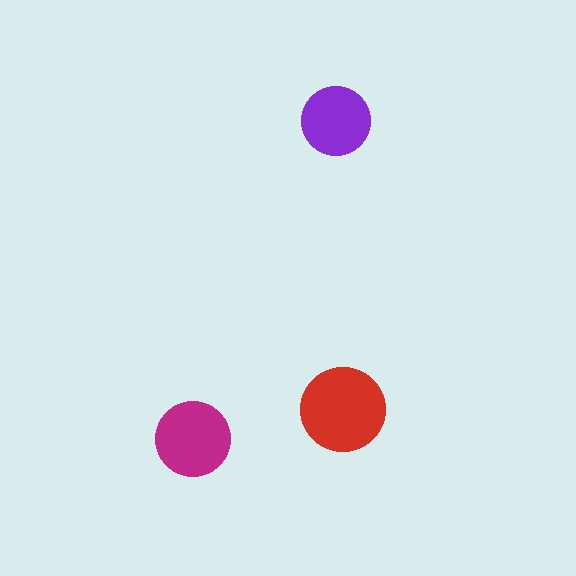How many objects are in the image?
There are 3 objects in the image.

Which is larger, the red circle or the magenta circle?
The red one.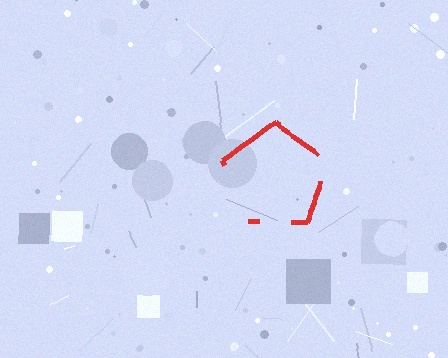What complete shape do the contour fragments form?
The contour fragments form a pentagon.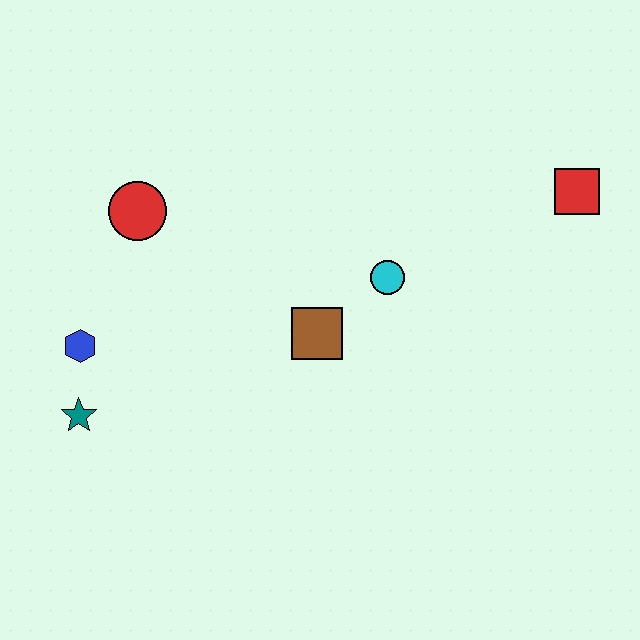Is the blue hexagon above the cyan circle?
No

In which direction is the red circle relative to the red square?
The red circle is to the left of the red square.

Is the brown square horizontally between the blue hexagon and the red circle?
No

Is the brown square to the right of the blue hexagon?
Yes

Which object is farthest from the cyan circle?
The teal star is farthest from the cyan circle.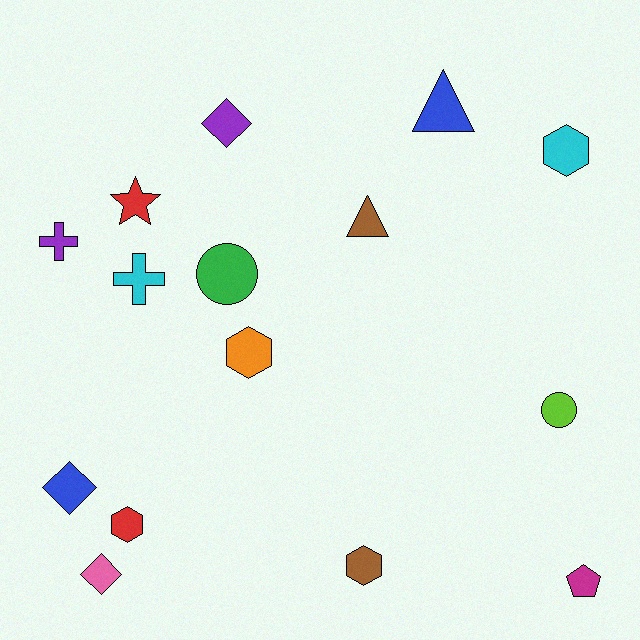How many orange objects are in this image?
There is 1 orange object.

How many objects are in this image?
There are 15 objects.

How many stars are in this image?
There is 1 star.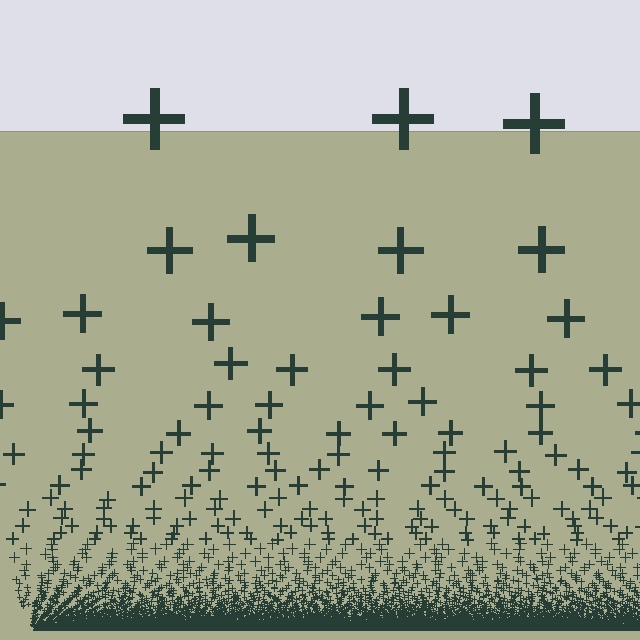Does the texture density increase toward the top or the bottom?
Density increases toward the bottom.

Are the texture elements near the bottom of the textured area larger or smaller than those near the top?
Smaller. The gradient is inverted — elements near the bottom are smaller and denser.